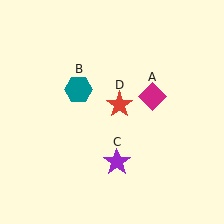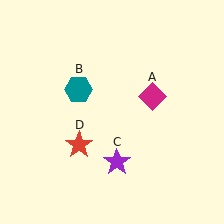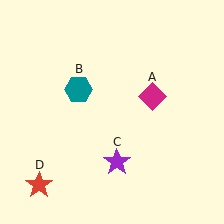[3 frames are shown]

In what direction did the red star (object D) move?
The red star (object D) moved down and to the left.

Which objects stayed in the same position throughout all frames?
Magenta diamond (object A) and teal hexagon (object B) and purple star (object C) remained stationary.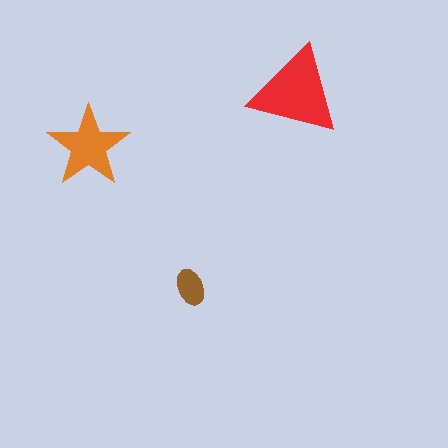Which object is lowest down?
The brown ellipse is bottommost.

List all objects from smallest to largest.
The brown ellipse, the orange star, the red triangle.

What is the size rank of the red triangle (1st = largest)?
1st.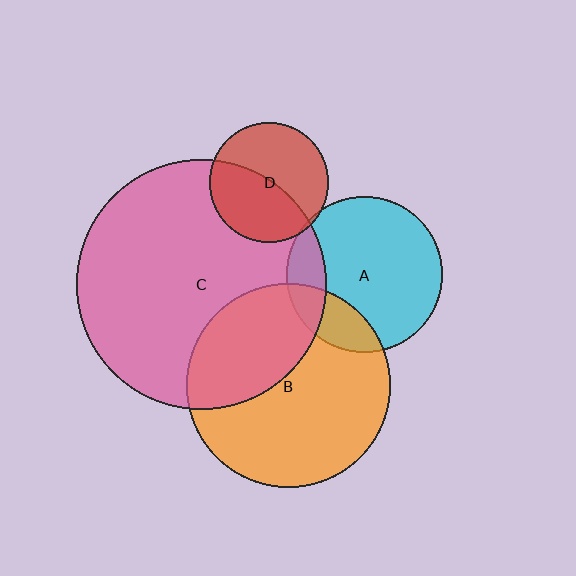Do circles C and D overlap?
Yes.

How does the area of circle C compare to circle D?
Approximately 4.4 times.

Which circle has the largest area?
Circle C (pink).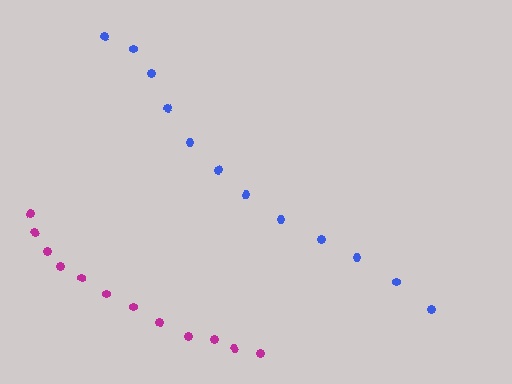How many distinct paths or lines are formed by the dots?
There are 2 distinct paths.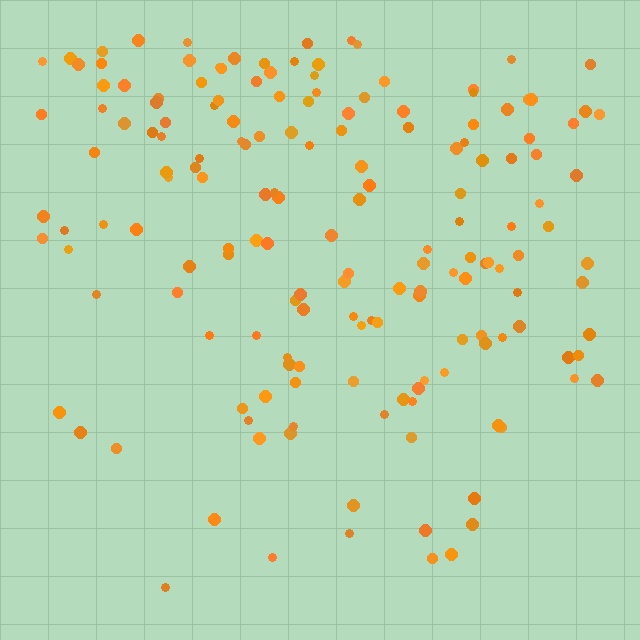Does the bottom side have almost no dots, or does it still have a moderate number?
Still a moderate number, just noticeably fewer than the top.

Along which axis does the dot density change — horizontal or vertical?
Vertical.